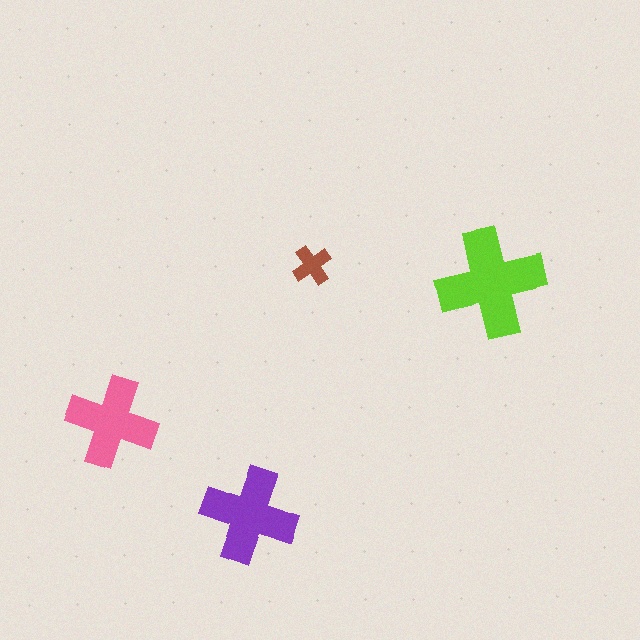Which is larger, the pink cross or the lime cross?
The lime one.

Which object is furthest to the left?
The pink cross is leftmost.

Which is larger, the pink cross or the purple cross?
The purple one.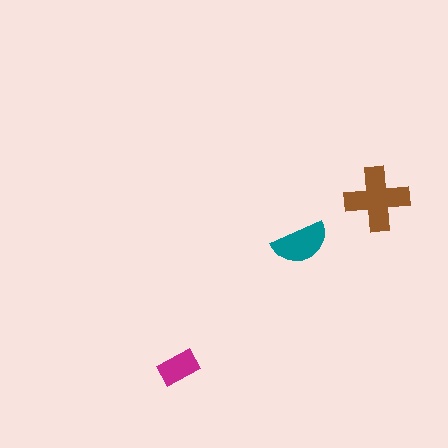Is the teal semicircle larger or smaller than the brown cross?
Smaller.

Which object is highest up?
The brown cross is topmost.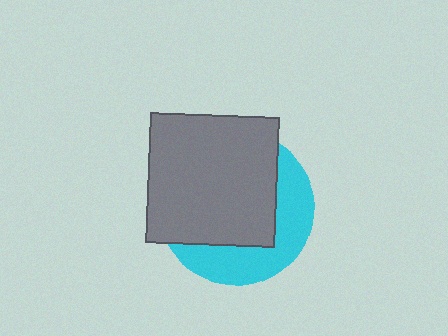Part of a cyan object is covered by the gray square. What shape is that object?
It is a circle.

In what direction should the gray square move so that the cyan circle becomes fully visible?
The gray square should move toward the upper-left. That is the shortest direction to clear the overlap and leave the cyan circle fully visible.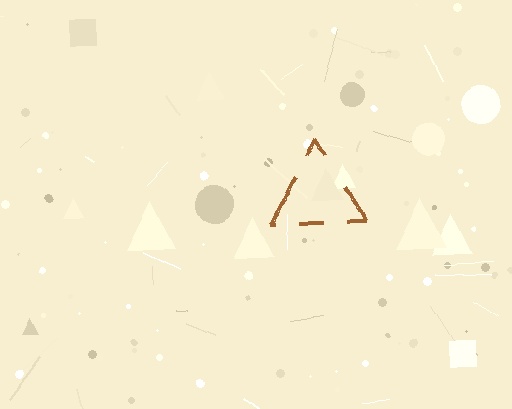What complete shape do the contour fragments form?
The contour fragments form a triangle.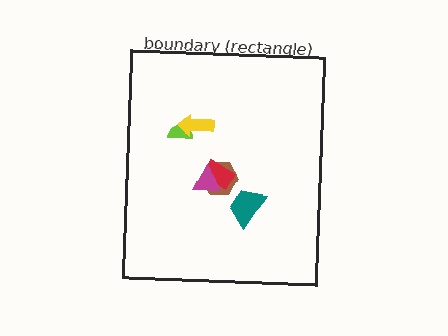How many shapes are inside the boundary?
6 inside, 0 outside.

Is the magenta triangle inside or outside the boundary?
Inside.